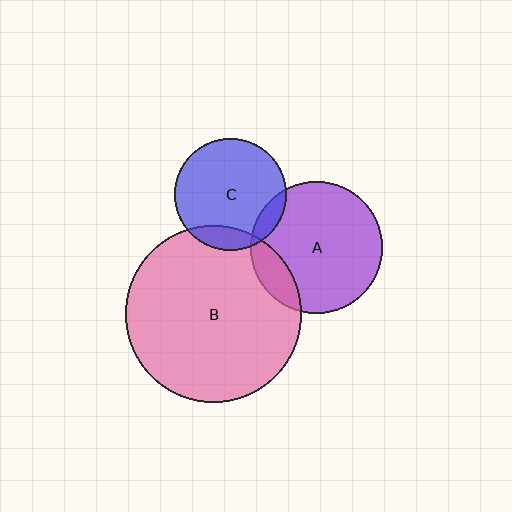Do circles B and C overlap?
Yes.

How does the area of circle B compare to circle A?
Approximately 1.8 times.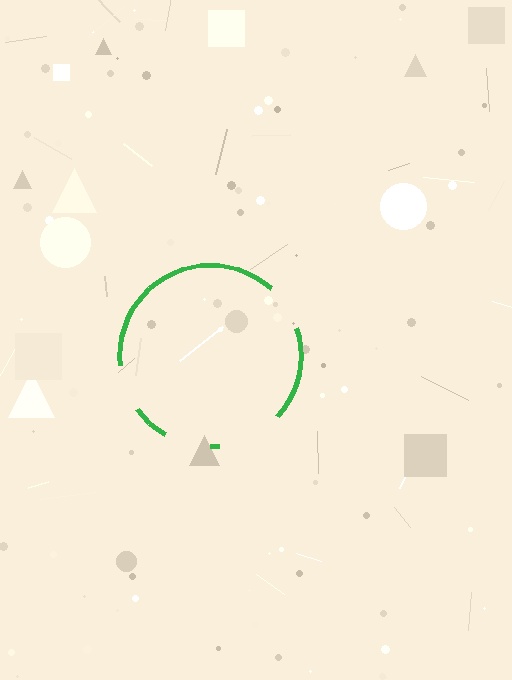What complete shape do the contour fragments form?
The contour fragments form a circle.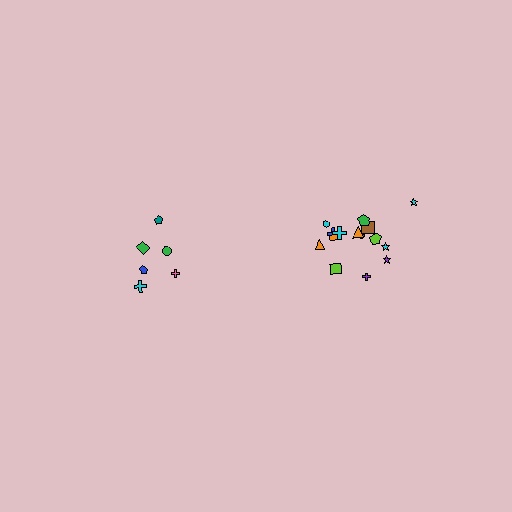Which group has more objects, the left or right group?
The right group.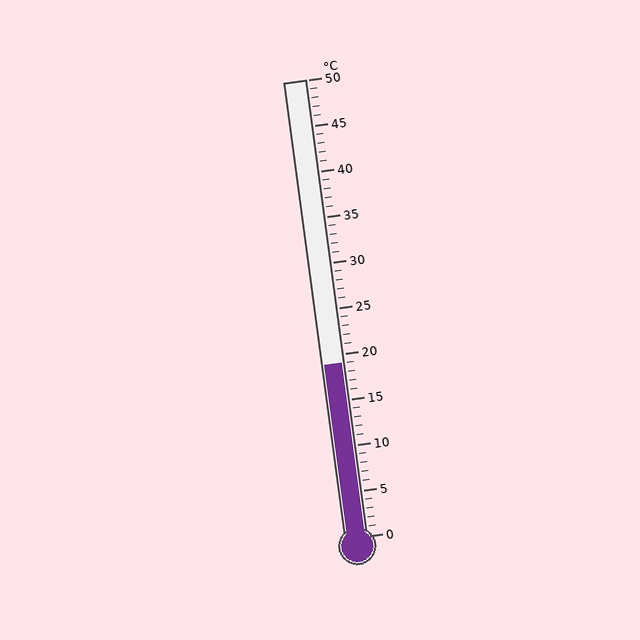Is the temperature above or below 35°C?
The temperature is below 35°C.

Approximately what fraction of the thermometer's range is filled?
The thermometer is filled to approximately 40% of its range.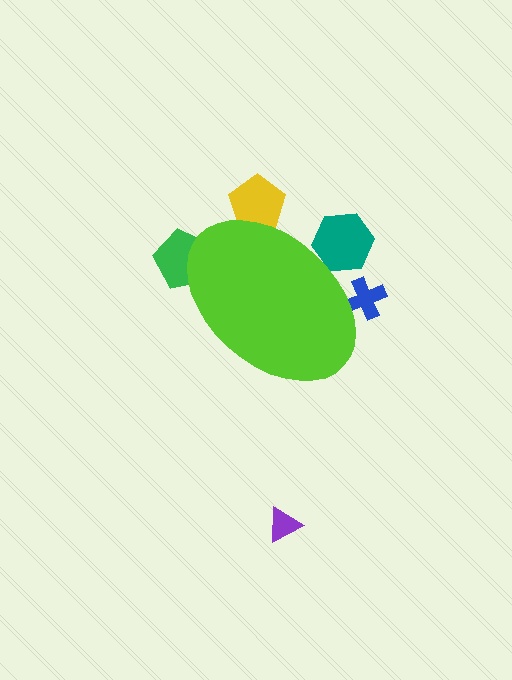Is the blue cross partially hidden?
Yes, the blue cross is partially hidden behind the lime ellipse.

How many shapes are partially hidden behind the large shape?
4 shapes are partially hidden.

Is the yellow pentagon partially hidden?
Yes, the yellow pentagon is partially hidden behind the lime ellipse.